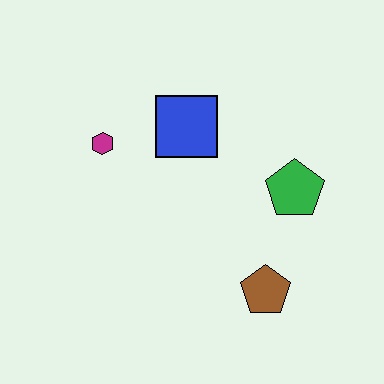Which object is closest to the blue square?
The magenta hexagon is closest to the blue square.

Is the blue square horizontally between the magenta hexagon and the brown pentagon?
Yes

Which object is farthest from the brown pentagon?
The magenta hexagon is farthest from the brown pentagon.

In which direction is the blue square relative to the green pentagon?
The blue square is to the left of the green pentagon.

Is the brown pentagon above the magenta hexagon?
No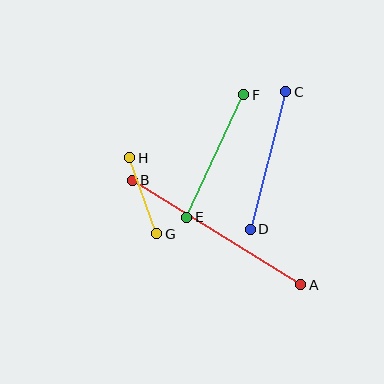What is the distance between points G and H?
The distance is approximately 81 pixels.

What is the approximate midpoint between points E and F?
The midpoint is at approximately (215, 156) pixels.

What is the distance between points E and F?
The distance is approximately 135 pixels.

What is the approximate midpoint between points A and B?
The midpoint is at approximately (217, 233) pixels.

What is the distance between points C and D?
The distance is approximately 142 pixels.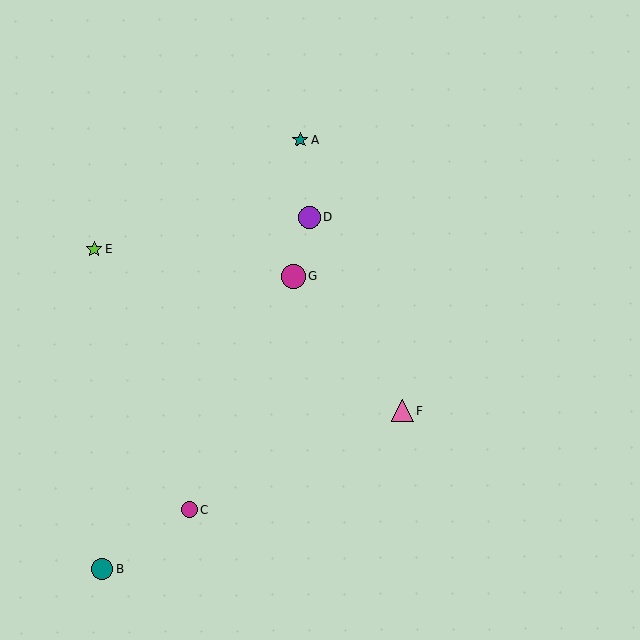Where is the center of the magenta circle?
The center of the magenta circle is at (189, 510).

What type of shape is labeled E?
Shape E is a lime star.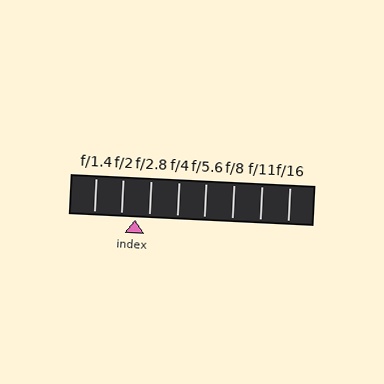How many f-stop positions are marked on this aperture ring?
There are 8 f-stop positions marked.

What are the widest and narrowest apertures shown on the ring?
The widest aperture shown is f/1.4 and the narrowest is f/16.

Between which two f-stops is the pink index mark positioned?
The index mark is between f/2 and f/2.8.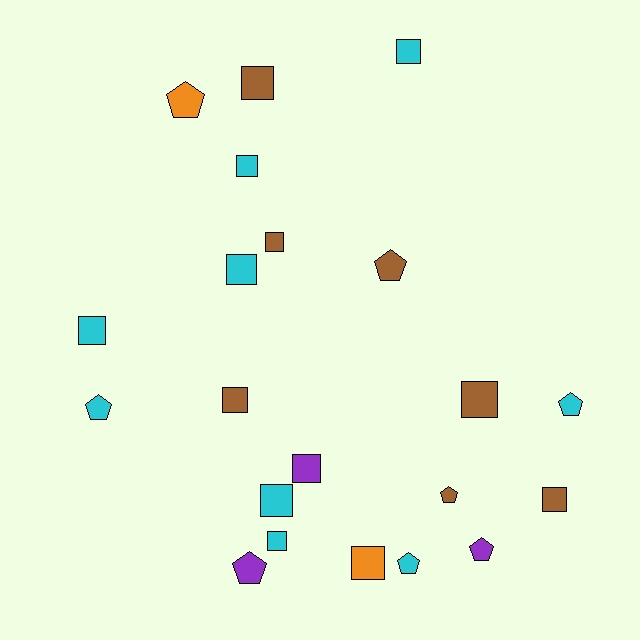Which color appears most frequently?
Cyan, with 9 objects.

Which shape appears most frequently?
Square, with 13 objects.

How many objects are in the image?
There are 21 objects.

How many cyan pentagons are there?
There are 3 cyan pentagons.